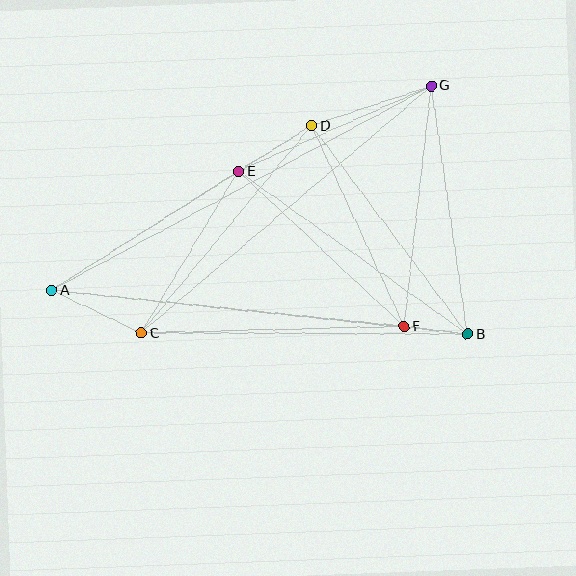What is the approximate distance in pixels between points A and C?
The distance between A and C is approximately 99 pixels.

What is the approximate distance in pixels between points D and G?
The distance between D and G is approximately 125 pixels.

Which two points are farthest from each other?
Points A and G are farthest from each other.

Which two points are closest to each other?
Points B and F are closest to each other.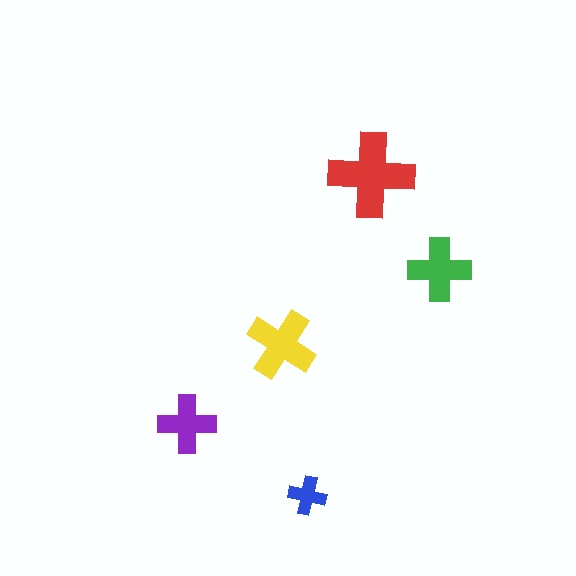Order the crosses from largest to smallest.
the red one, the yellow one, the green one, the purple one, the blue one.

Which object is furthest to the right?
The green cross is rightmost.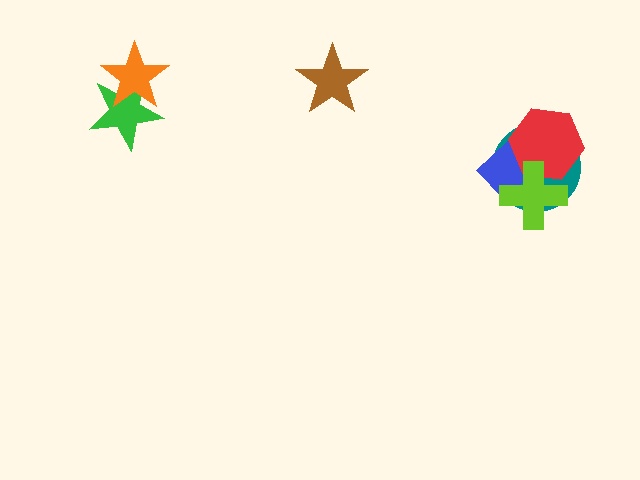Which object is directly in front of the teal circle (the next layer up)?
The blue rectangle is directly in front of the teal circle.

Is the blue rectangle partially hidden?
Yes, it is partially covered by another shape.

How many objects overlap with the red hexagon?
3 objects overlap with the red hexagon.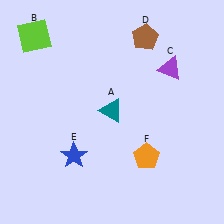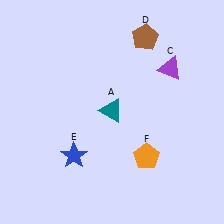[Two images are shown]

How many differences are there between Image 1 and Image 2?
There is 1 difference between the two images.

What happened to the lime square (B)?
The lime square (B) was removed in Image 2. It was in the top-left area of Image 1.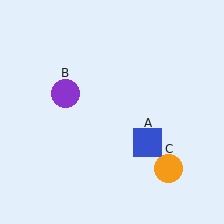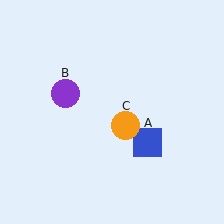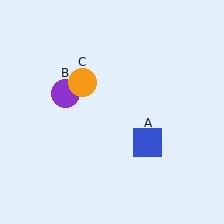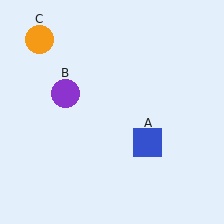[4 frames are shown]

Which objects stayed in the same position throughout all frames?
Blue square (object A) and purple circle (object B) remained stationary.